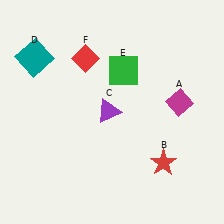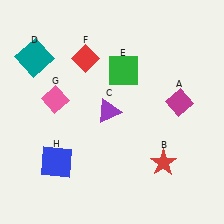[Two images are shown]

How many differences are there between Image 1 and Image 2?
There are 2 differences between the two images.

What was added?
A pink diamond (G), a blue square (H) were added in Image 2.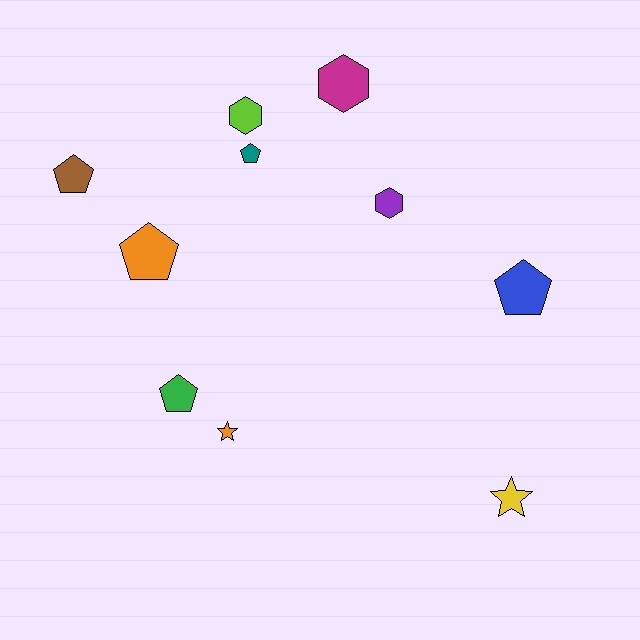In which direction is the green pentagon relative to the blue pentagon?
The green pentagon is to the left of the blue pentagon.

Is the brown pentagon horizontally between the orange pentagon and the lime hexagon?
No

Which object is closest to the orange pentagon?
The brown pentagon is closest to the orange pentagon.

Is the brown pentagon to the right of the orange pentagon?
No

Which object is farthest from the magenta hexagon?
The yellow star is farthest from the magenta hexagon.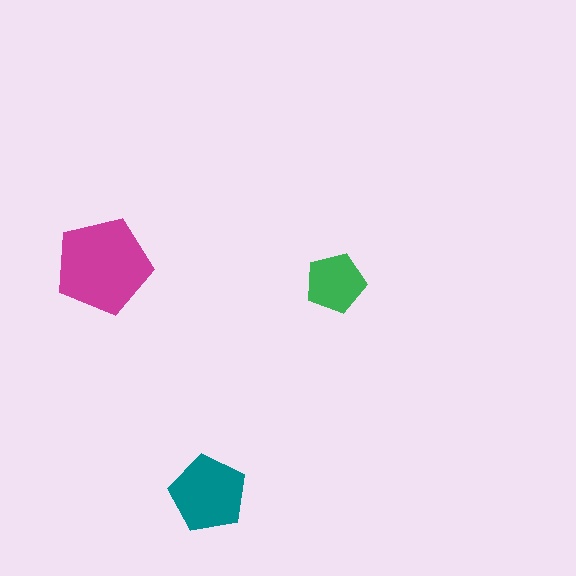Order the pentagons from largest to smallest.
the magenta one, the teal one, the green one.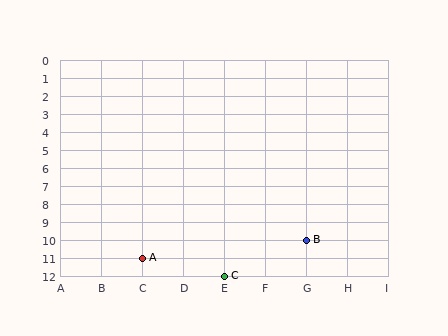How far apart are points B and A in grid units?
Points B and A are 4 columns and 1 row apart (about 4.1 grid units diagonally).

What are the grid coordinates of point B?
Point B is at grid coordinates (G, 10).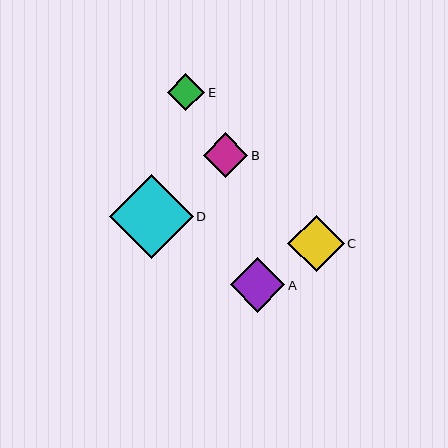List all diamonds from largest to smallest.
From largest to smallest: D, C, A, B, E.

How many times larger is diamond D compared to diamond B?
Diamond D is approximately 1.9 times the size of diamond B.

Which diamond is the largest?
Diamond D is the largest with a size of approximately 84 pixels.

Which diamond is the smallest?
Diamond E is the smallest with a size of approximately 37 pixels.